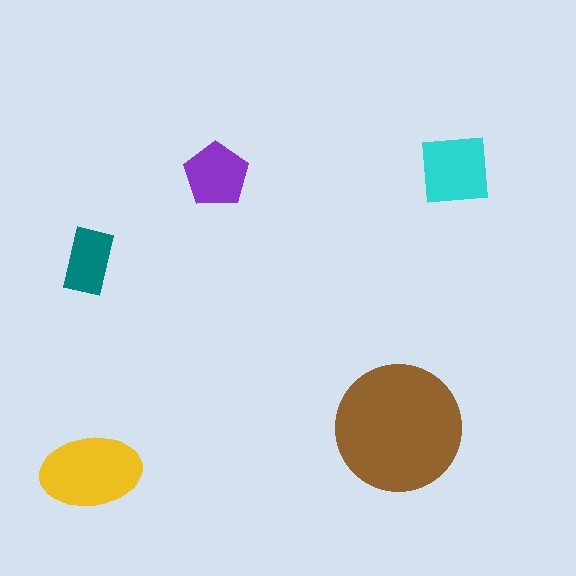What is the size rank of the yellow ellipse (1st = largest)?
2nd.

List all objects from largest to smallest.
The brown circle, the yellow ellipse, the cyan square, the purple pentagon, the teal rectangle.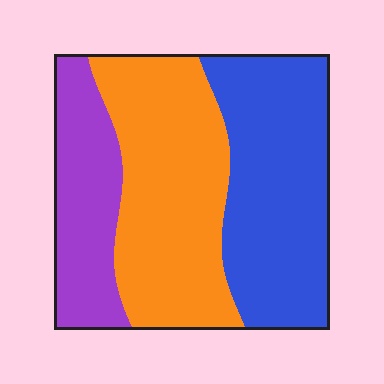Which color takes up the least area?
Purple, at roughly 20%.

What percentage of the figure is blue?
Blue takes up between a quarter and a half of the figure.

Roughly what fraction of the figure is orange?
Orange takes up about two fifths (2/5) of the figure.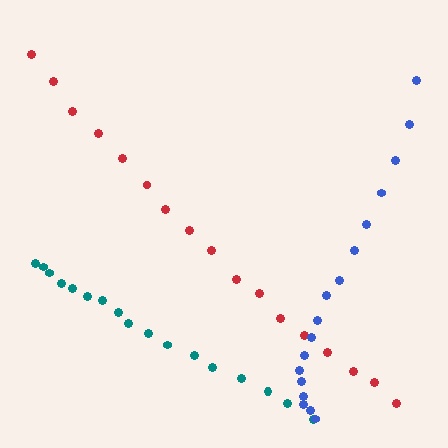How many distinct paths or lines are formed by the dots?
There are 3 distinct paths.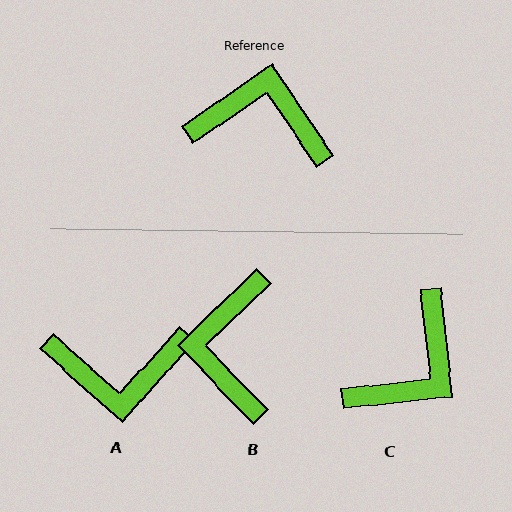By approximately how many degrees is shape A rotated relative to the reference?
Approximately 166 degrees clockwise.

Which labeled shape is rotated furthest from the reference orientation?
A, about 166 degrees away.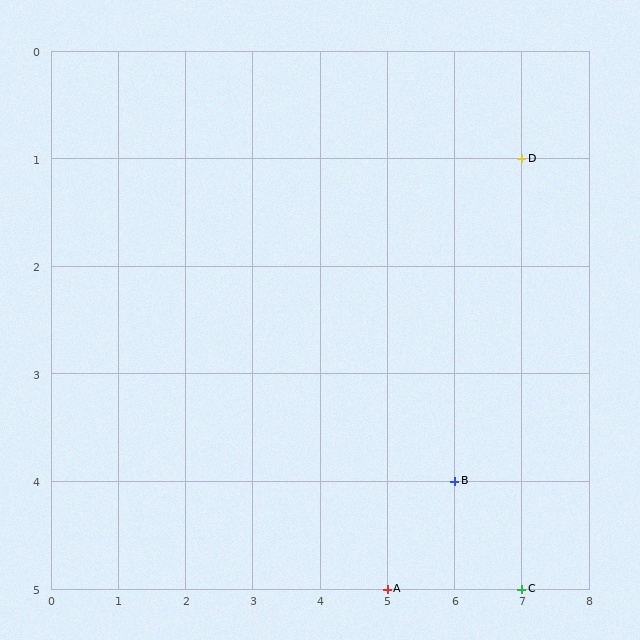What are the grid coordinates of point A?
Point A is at grid coordinates (5, 5).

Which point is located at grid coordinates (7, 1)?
Point D is at (7, 1).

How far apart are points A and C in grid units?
Points A and C are 2 columns apart.